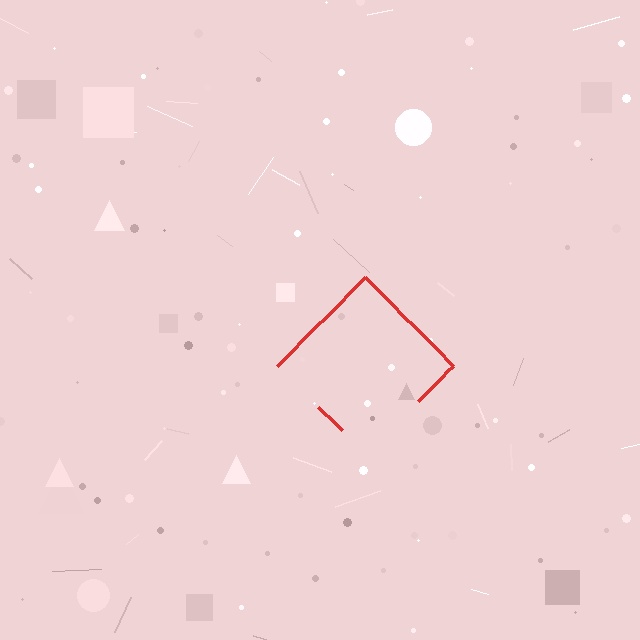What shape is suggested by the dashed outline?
The dashed outline suggests a diamond.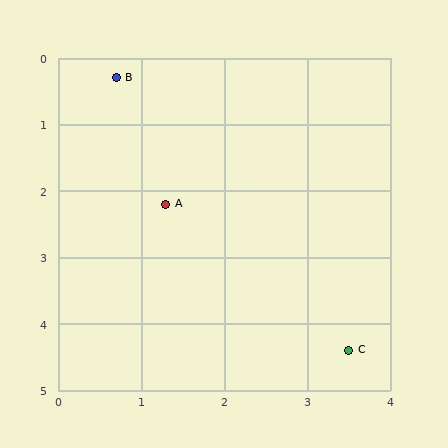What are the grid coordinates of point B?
Point B is at approximately (0.7, 0.3).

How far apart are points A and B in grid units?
Points A and B are about 2.0 grid units apart.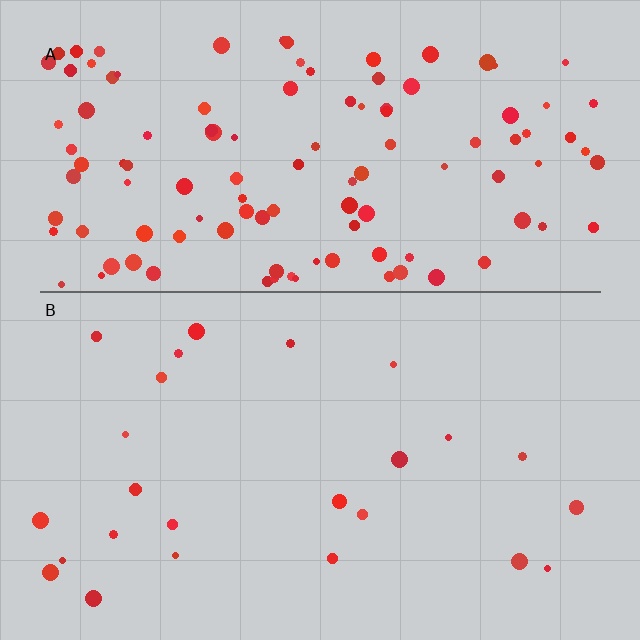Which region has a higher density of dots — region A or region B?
A (the top).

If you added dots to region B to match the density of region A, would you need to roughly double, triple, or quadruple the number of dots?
Approximately quadruple.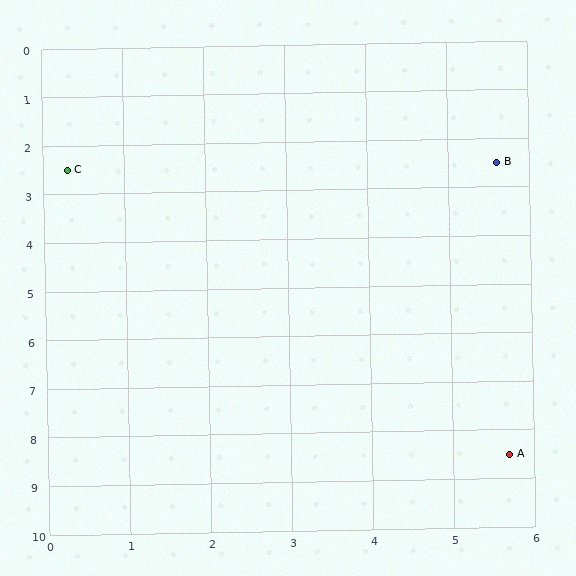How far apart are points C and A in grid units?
Points C and A are about 8.1 grid units apart.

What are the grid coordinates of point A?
Point A is at approximately (5.7, 8.5).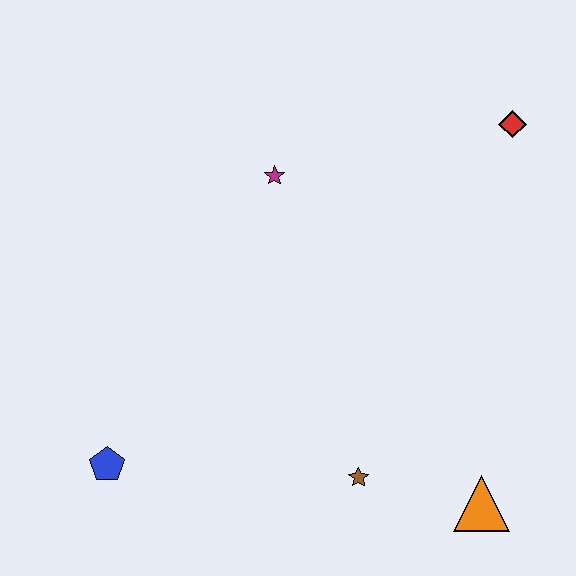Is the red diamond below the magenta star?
No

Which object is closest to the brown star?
The orange triangle is closest to the brown star.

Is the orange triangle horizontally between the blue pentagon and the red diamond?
Yes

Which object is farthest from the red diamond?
The blue pentagon is farthest from the red diamond.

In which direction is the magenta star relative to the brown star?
The magenta star is above the brown star.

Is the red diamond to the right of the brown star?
Yes